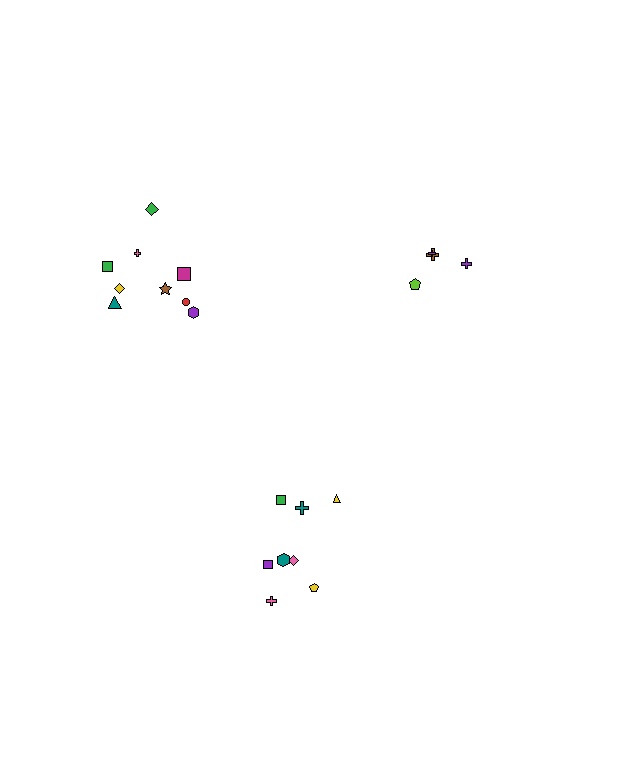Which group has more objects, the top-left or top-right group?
The top-left group.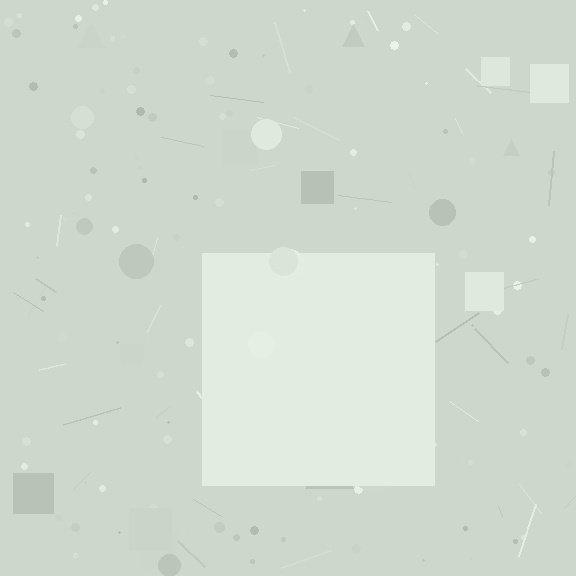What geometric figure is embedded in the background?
A square is embedded in the background.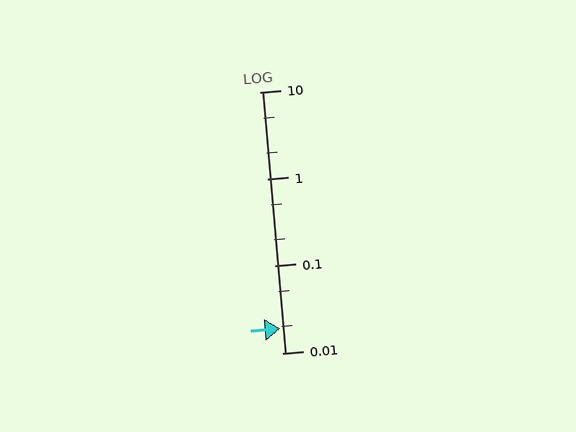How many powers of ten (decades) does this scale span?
The scale spans 3 decades, from 0.01 to 10.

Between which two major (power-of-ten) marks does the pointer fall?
The pointer is between 0.01 and 0.1.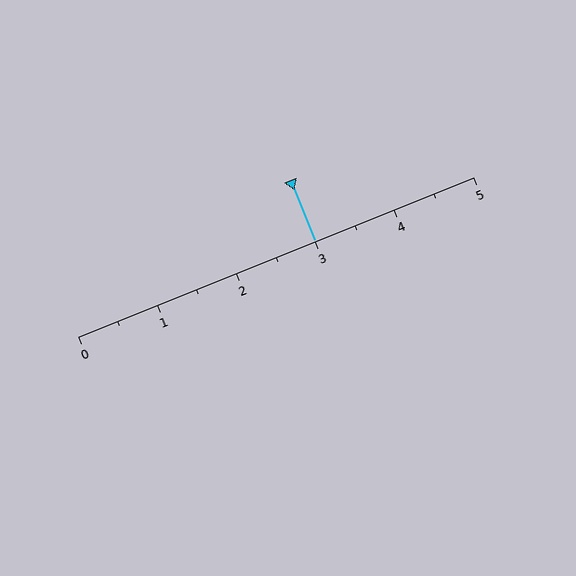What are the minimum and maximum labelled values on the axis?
The axis runs from 0 to 5.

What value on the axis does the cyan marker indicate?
The marker indicates approximately 3.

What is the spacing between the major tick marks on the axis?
The major ticks are spaced 1 apart.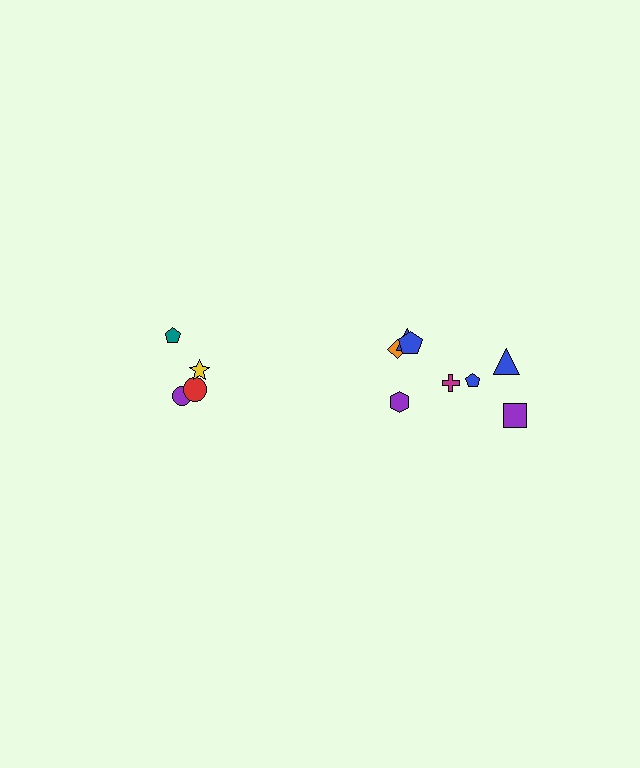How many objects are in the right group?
There are 8 objects.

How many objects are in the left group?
There are 4 objects.